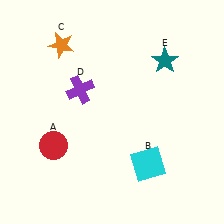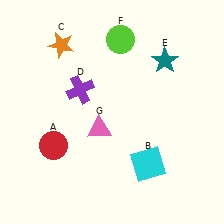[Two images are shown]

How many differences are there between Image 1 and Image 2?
There are 2 differences between the two images.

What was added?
A lime circle (F), a pink triangle (G) were added in Image 2.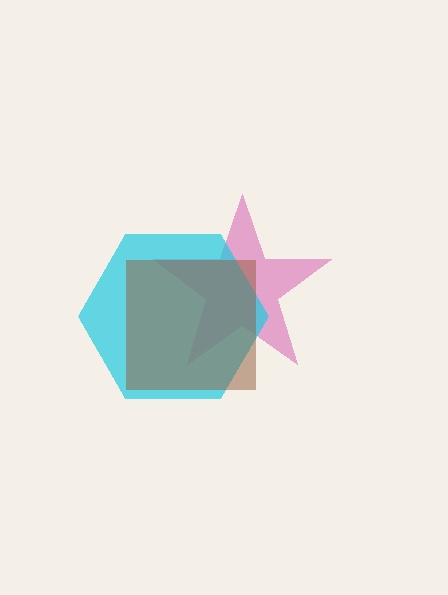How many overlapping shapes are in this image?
There are 3 overlapping shapes in the image.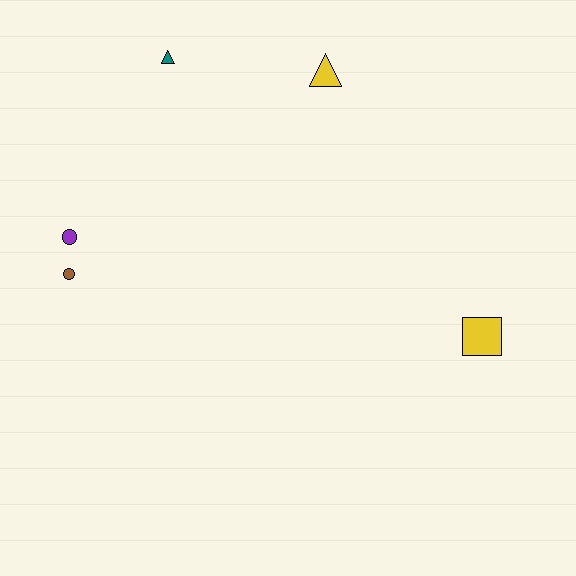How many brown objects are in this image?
There is 1 brown object.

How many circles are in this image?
There are 2 circles.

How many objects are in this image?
There are 5 objects.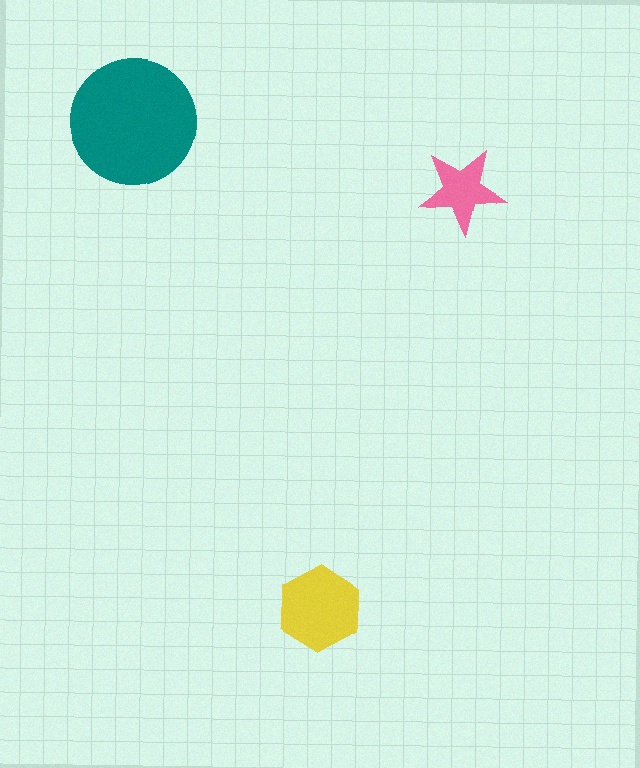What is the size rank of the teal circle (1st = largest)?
1st.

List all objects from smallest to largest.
The pink star, the yellow hexagon, the teal circle.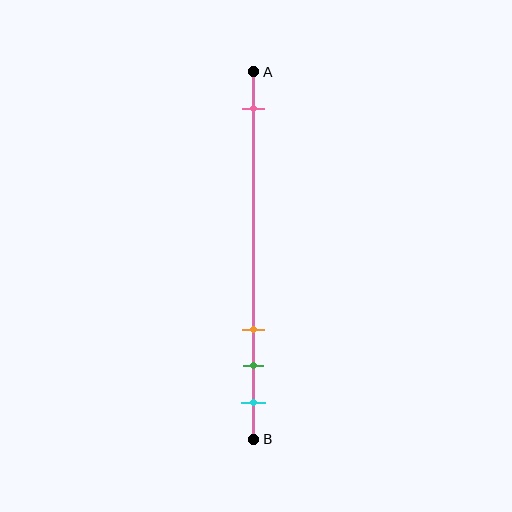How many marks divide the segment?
There are 4 marks dividing the segment.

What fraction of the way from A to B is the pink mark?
The pink mark is approximately 10% (0.1) of the way from A to B.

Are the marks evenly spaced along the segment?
No, the marks are not evenly spaced.